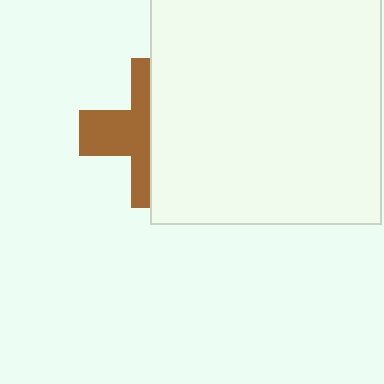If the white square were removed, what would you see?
You would see the complete brown cross.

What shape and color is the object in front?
The object in front is a white square.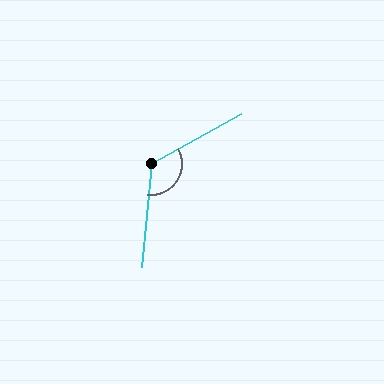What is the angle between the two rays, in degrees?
Approximately 124 degrees.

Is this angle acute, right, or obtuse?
It is obtuse.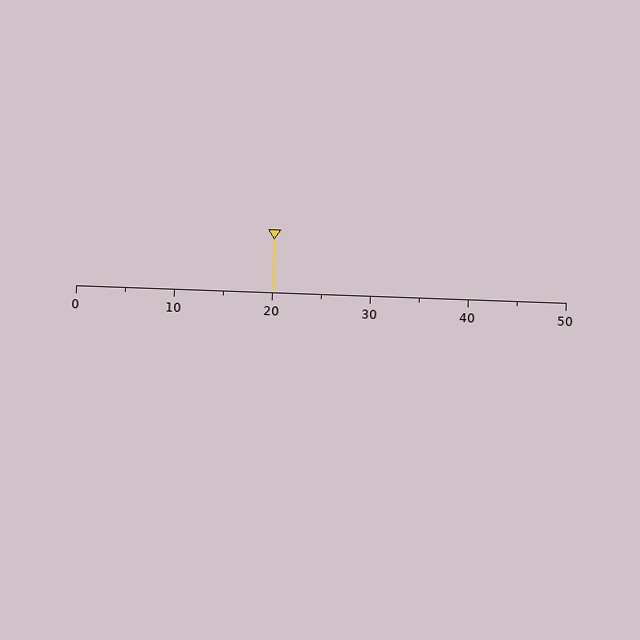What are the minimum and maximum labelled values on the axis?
The axis runs from 0 to 50.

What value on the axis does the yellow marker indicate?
The marker indicates approximately 20.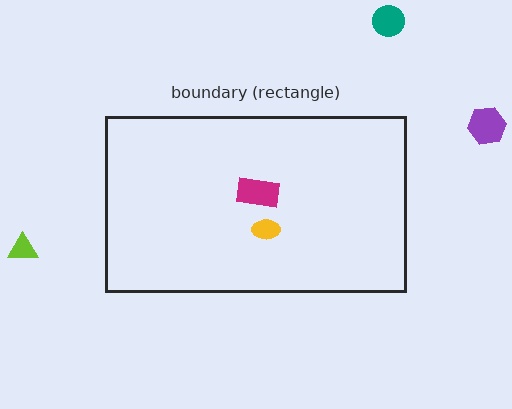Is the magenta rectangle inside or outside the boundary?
Inside.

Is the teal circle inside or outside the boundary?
Outside.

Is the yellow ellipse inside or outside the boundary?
Inside.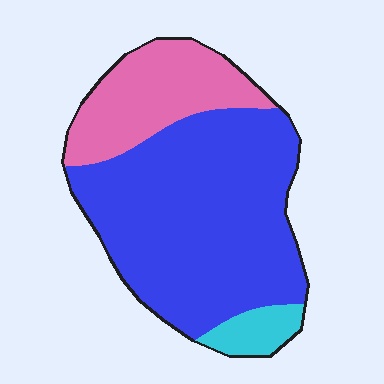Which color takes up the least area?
Cyan, at roughly 5%.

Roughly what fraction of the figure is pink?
Pink covers roughly 25% of the figure.